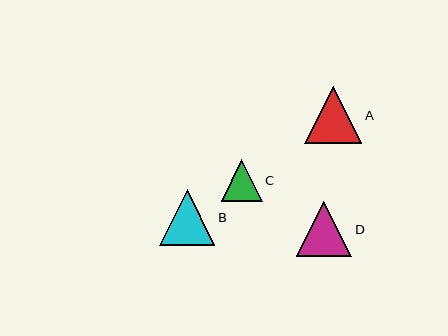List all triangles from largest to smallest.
From largest to smallest: A, D, B, C.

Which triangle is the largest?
Triangle A is the largest with a size of approximately 58 pixels.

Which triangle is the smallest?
Triangle C is the smallest with a size of approximately 41 pixels.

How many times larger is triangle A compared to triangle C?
Triangle A is approximately 1.4 times the size of triangle C.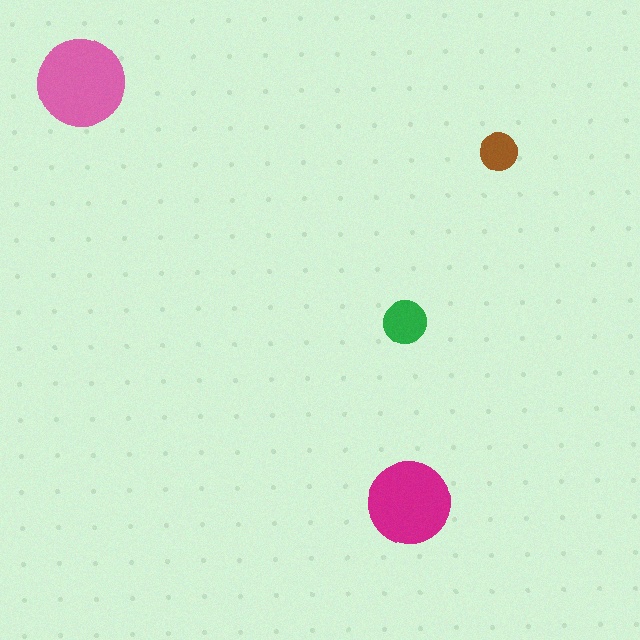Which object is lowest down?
The magenta circle is bottommost.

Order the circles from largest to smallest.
the pink one, the magenta one, the green one, the brown one.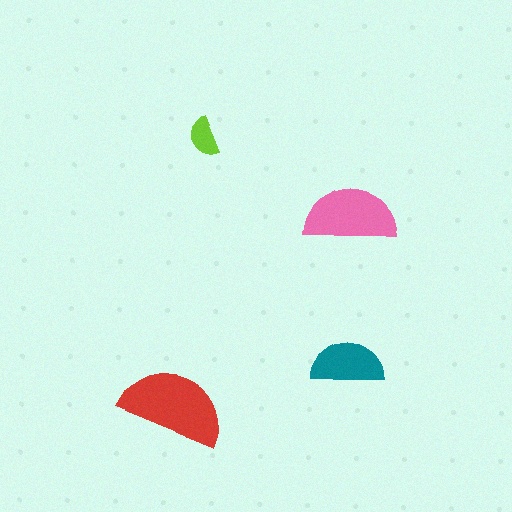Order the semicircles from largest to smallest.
the red one, the pink one, the teal one, the lime one.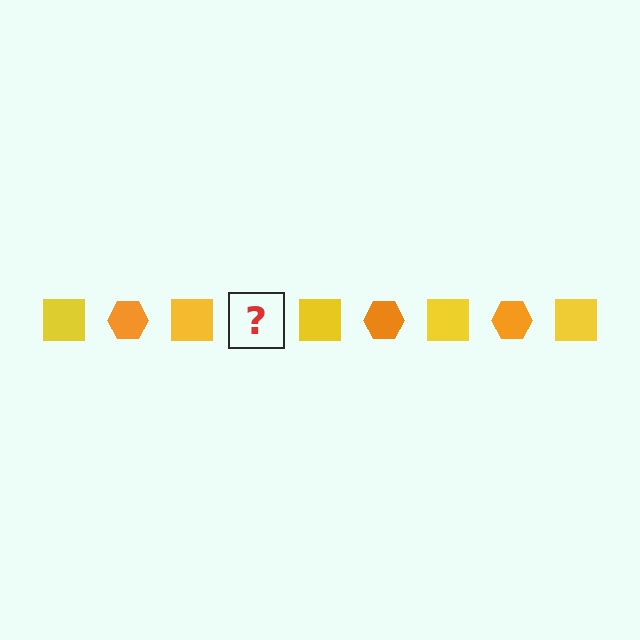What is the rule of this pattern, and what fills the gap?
The rule is that the pattern alternates between yellow square and orange hexagon. The gap should be filled with an orange hexagon.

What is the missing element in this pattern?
The missing element is an orange hexagon.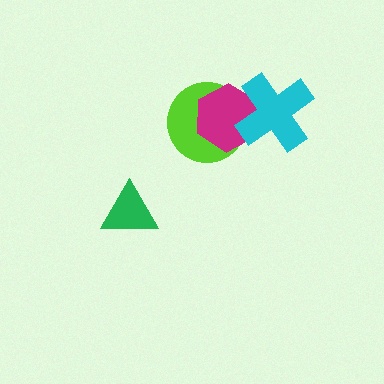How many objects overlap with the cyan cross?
2 objects overlap with the cyan cross.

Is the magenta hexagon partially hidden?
Yes, it is partially covered by another shape.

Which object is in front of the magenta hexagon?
The cyan cross is in front of the magenta hexagon.